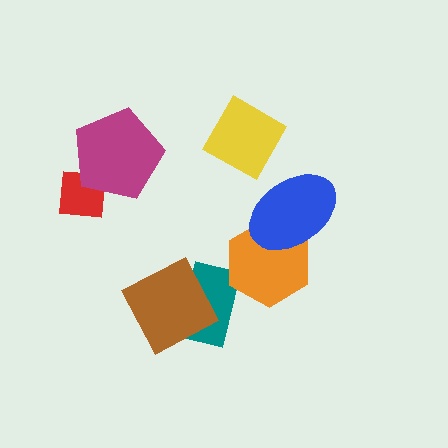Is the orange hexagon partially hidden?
Yes, it is partially covered by another shape.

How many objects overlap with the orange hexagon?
2 objects overlap with the orange hexagon.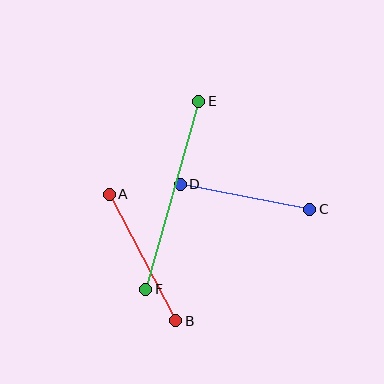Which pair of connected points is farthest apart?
Points E and F are farthest apart.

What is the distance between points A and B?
The distance is approximately 143 pixels.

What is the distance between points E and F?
The distance is approximately 195 pixels.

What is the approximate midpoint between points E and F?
The midpoint is at approximately (172, 195) pixels.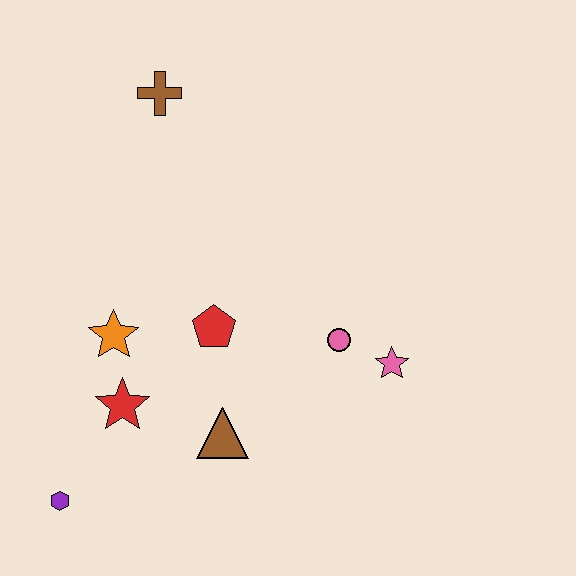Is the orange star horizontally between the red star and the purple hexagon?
Yes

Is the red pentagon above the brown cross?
No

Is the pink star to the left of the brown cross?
No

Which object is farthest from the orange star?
The pink star is farthest from the orange star.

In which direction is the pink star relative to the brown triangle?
The pink star is to the right of the brown triangle.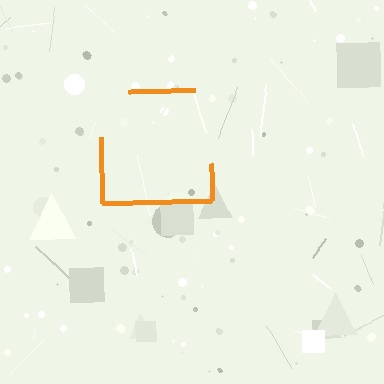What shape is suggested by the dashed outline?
The dashed outline suggests a square.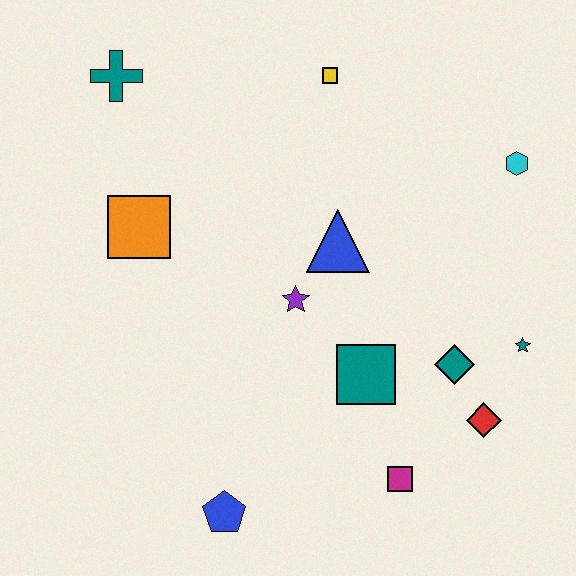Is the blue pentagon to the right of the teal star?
No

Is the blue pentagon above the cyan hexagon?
No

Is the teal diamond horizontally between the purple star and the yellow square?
No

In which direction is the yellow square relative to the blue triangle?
The yellow square is above the blue triangle.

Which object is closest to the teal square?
The teal diamond is closest to the teal square.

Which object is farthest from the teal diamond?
The teal cross is farthest from the teal diamond.